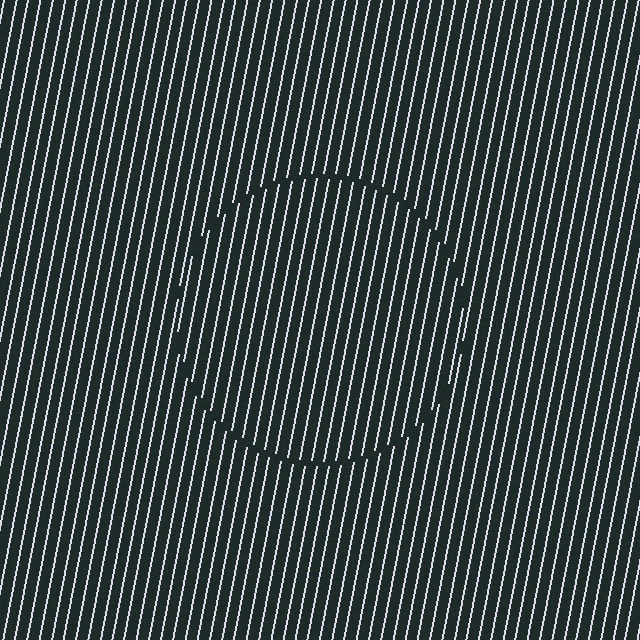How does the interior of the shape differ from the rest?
The interior of the shape contains the same grating, shifted by half a period — the contour is defined by the phase discontinuity where line-ends from the inner and outer gratings abut.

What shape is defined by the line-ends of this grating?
An illusory circle. The interior of the shape contains the same grating, shifted by half a period — the contour is defined by the phase discontinuity where line-ends from the inner and outer gratings abut.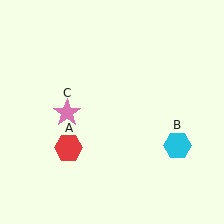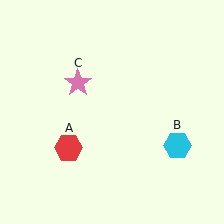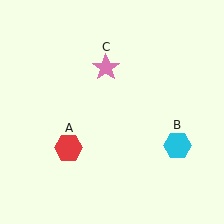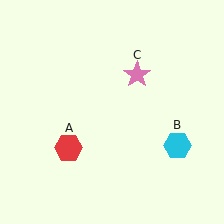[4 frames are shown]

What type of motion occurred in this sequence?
The pink star (object C) rotated clockwise around the center of the scene.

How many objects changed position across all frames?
1 object changed position: pink star (object C).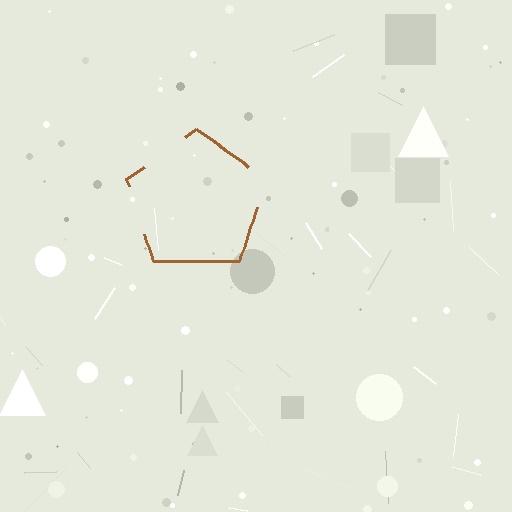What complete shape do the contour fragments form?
The contour fragments form a pentagon.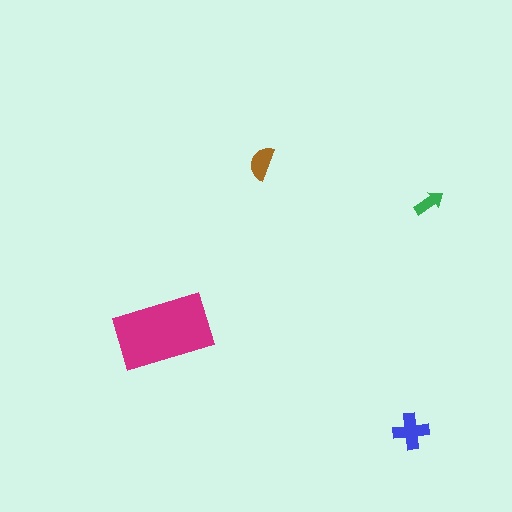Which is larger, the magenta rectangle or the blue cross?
The magenta rectangle.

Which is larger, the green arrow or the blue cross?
The blue cross.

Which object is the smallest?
The green arrow.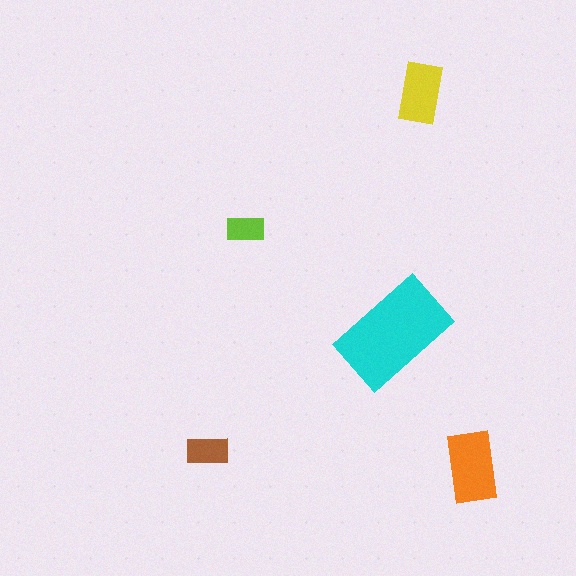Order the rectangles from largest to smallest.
the cyan one, the orange one, the yellow one, the brown one, the lime one.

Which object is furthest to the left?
The brown rectangle is leftmost.